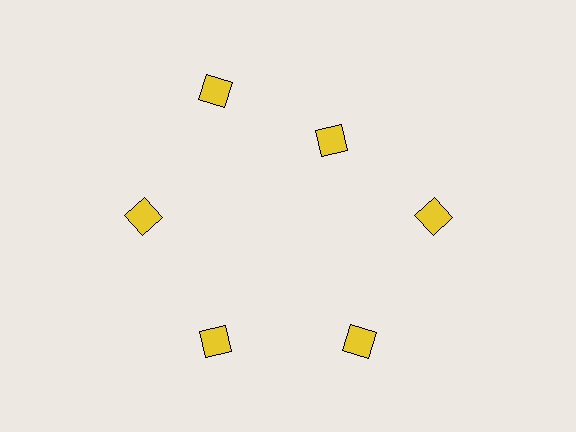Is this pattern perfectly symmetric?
No. The 6 yellow diamonds are arranged in a ring, but one element near the 1 o'clock position is pulled inward toward the center, breaking the 6-fold rotational symmetry.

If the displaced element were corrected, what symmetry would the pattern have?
It would have 6-fold rotational symmetry — the pattern would map onto itself every 60 degrees.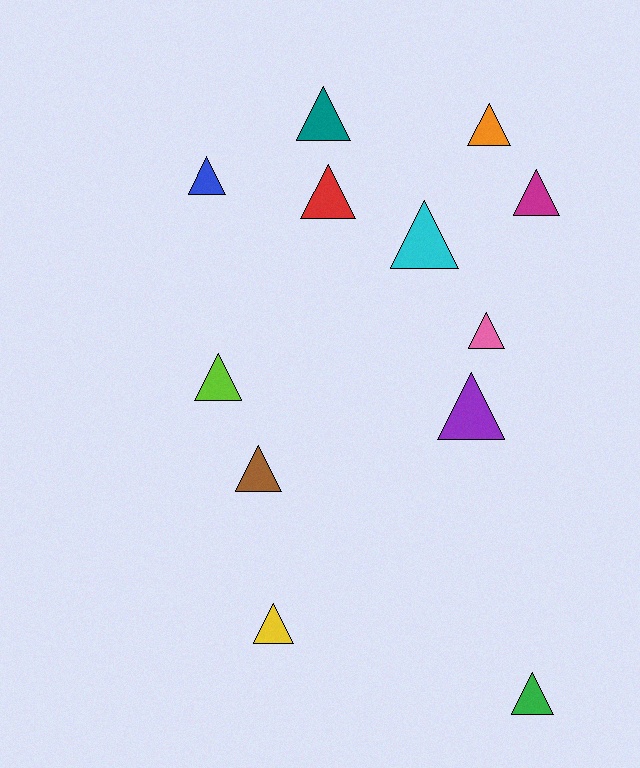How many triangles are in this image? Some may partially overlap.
There are 12 triangles.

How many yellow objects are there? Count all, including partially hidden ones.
There is 1 yellow object.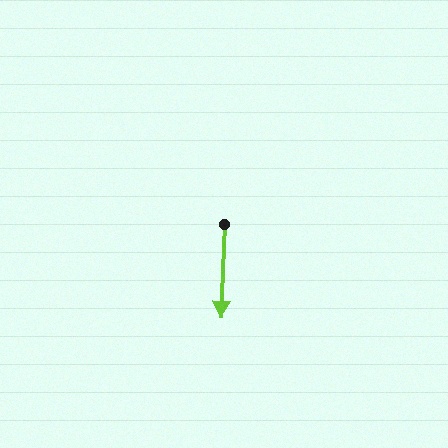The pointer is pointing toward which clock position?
Roughly 6 o'clock.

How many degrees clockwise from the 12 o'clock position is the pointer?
Approximately 182 degrees.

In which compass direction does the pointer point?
South.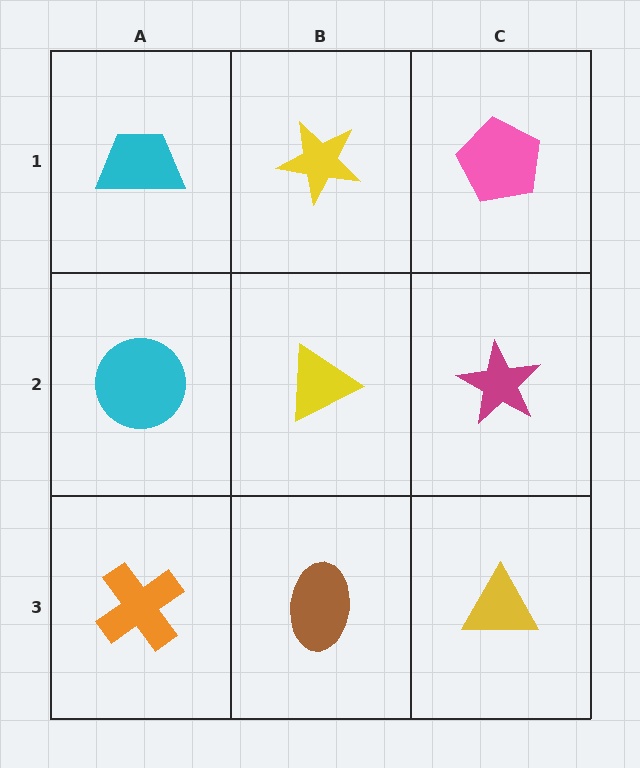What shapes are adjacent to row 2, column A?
A cyan trapezoid (row 1, column A), an orange cross (row 3, column A), a yellow triangle (row 2, column B).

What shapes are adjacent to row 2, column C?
A pink pentagon (row 1, column C), a yellow triangle (row 3, column C), a yellow triangle (row 2, column B).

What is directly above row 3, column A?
A cyan circle.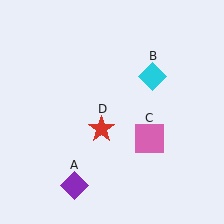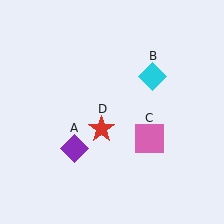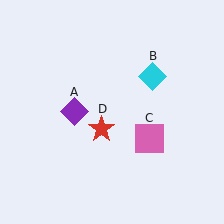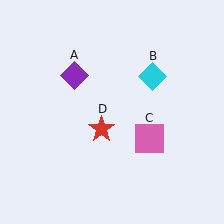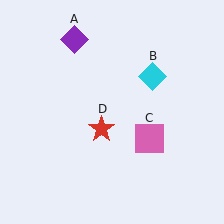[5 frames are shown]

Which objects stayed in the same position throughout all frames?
Cyan diamond (object B) and pink square (object C) and red star (object D) remained stationary.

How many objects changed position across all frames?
1 object changed position: purple diamond (object A).